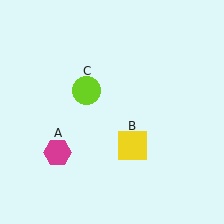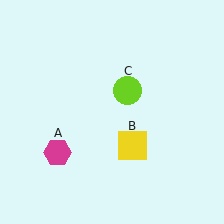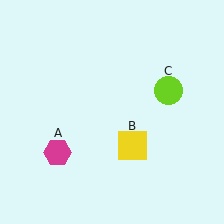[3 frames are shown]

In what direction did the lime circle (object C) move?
The lime circle (object C) moved right.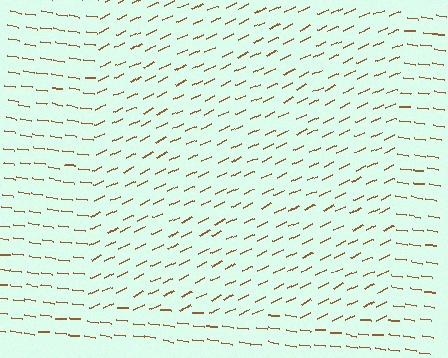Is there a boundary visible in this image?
Yes, there is a texture boundary formed by a change in line orientation.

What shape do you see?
I see a rectangle.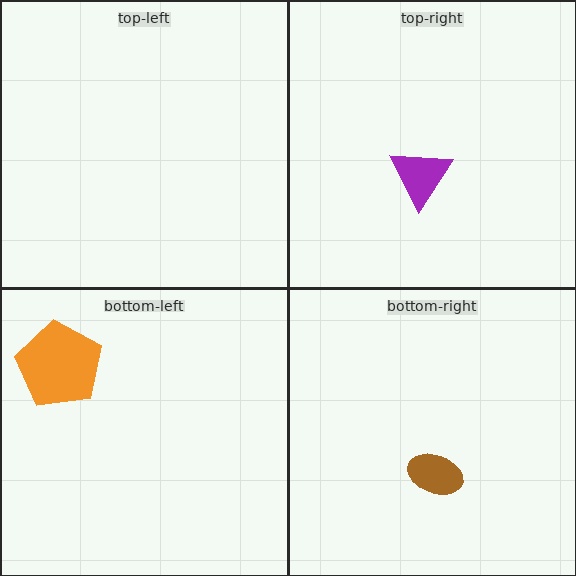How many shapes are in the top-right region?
1.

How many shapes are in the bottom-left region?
1.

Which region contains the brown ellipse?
The bottom-right region.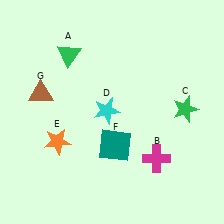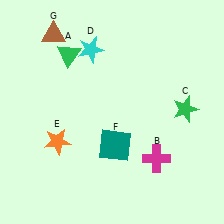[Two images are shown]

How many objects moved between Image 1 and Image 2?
2 objects moved between the two images.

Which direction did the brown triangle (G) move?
The brown triangle (G) moved up.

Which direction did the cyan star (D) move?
The cyan star (D) moved up.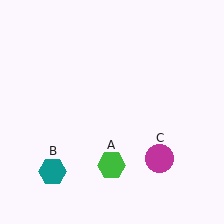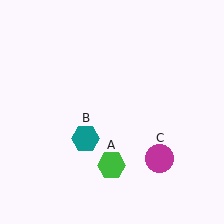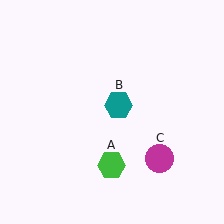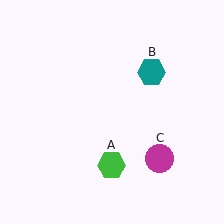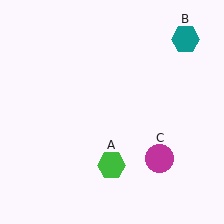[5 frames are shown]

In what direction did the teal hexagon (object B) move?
The teal hexagon (object B) moved up and to the right.